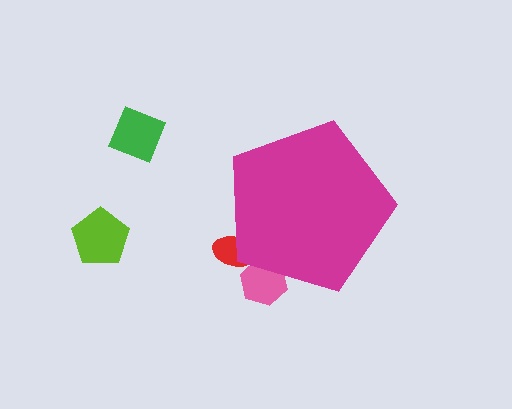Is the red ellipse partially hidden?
Yes, the red ellipse is partially hidden behind the magenta pentagon.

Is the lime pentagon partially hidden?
No, the lime pentagon is fully visible.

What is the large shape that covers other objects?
A magenta pentagon.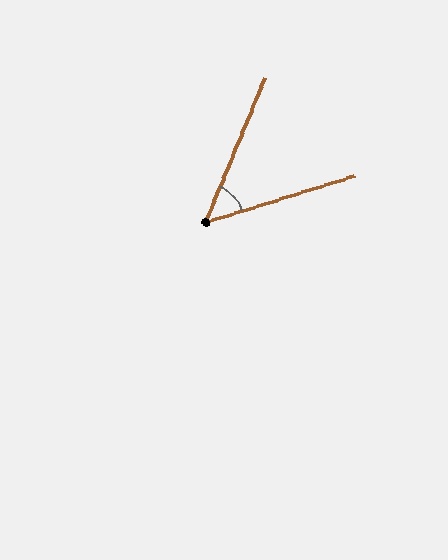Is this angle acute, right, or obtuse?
It is acute.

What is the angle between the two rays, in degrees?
Approximately 50 degrees.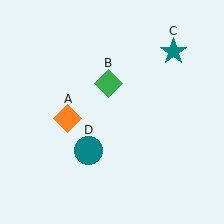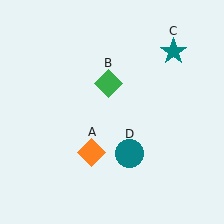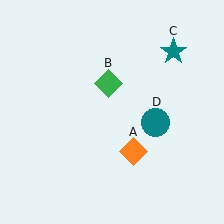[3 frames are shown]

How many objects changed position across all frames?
2 objects changed position: orange diamond (object A), teal circle (object D).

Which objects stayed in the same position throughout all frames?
Green diamond (object B) and teal star (object C) remained stationary.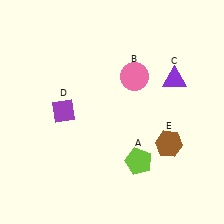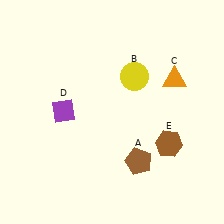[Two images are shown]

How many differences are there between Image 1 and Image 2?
There are 3 differences between the two images.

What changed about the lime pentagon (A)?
In Image 1, A is lime. In Image 2, it changed to brown.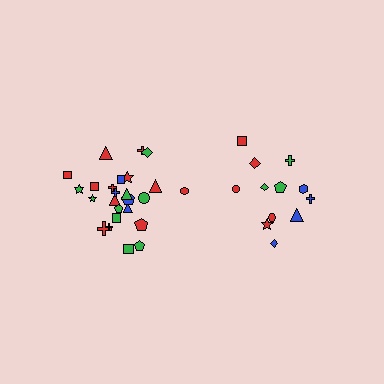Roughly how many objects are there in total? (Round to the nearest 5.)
Roughly 35 objects in total.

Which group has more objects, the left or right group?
The left group.